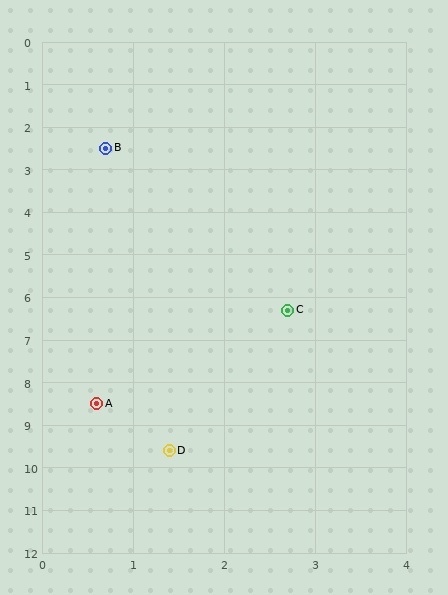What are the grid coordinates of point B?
Point B is at approximately (0.7, 2.5).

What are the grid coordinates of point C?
Point C is at approximately (2.7, 6.3).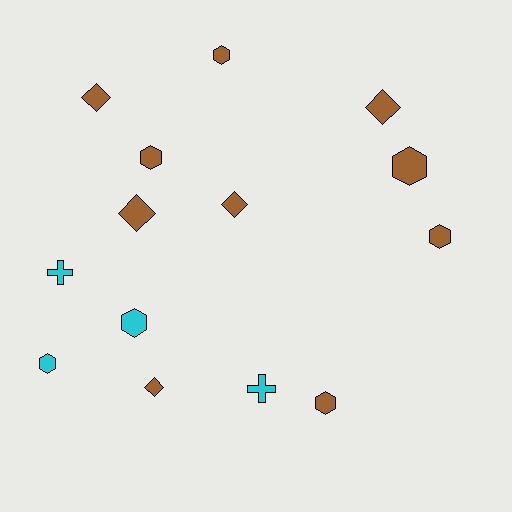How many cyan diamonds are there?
There are no cyan diamonds.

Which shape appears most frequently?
Hexagon, with 7 objects.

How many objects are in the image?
There are 14 objects.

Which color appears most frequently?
Brown, with 10 objects.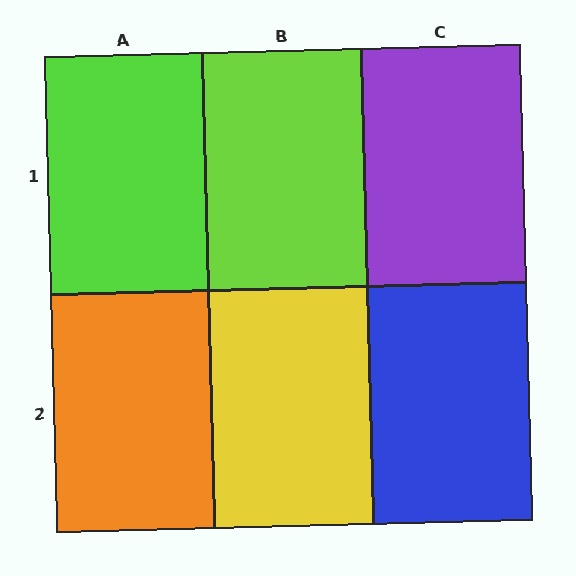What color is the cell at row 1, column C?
Purple.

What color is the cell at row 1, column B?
Lime.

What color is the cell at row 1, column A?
Lime.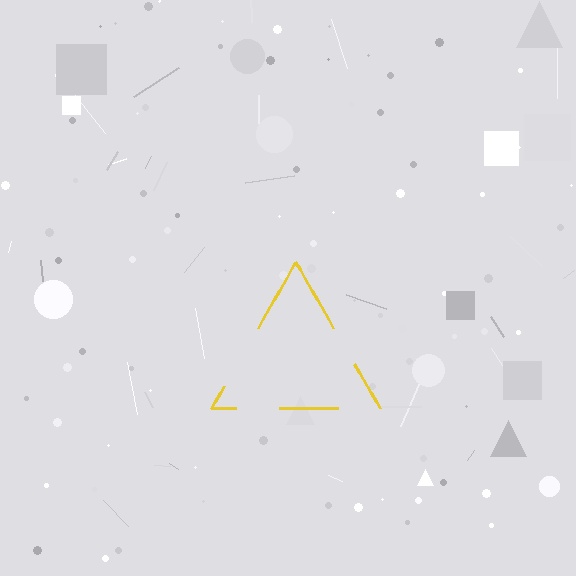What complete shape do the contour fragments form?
The contour fragments form a triangle.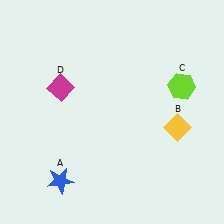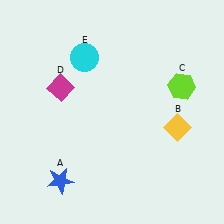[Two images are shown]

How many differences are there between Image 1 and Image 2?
There is 1 difference between the two images.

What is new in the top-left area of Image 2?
A cyan circle (E) was added in the top-left area of Image 2.